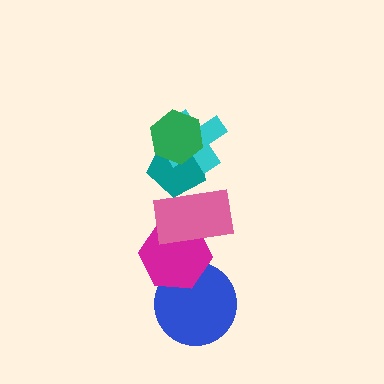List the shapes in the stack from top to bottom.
From top to bottom: the green hexagon, the cyan cross, the teal pentagon, the pink rectangle, the magenta hexagon, the blue circle.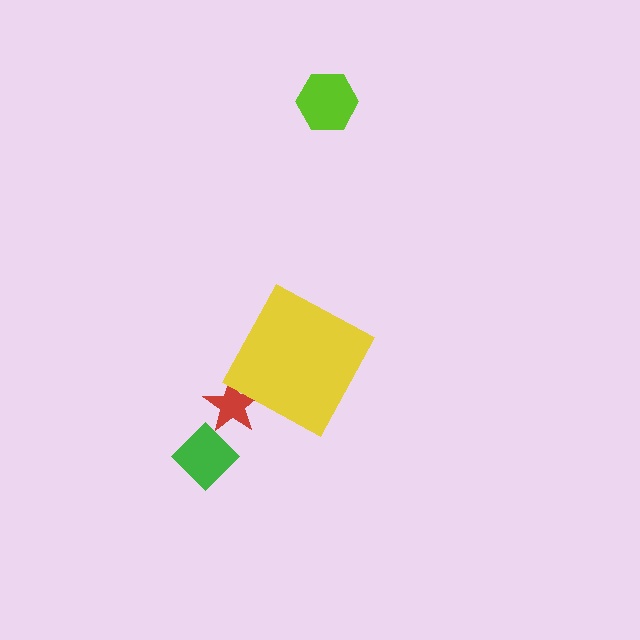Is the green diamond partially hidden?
No, the green diamond is fully visible.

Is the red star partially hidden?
Yes, the red star is partially hidden behind the yellow diamond.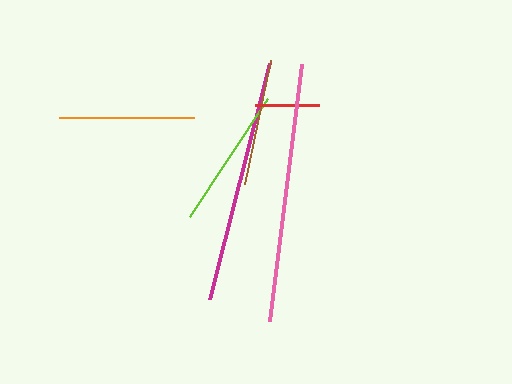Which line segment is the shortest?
The red line is the shortest at approximately 63 pixels.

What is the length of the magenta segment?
The magenta segment is approximately 244 pixels long.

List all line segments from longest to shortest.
From longest to shortest: pink, magenta, lime, orange, brown, red.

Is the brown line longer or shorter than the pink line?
The pink line is longer than the brown line.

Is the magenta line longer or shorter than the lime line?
The magenta line is longer than the lime line.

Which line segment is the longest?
The pink line is the longest at approximately 259 pixels.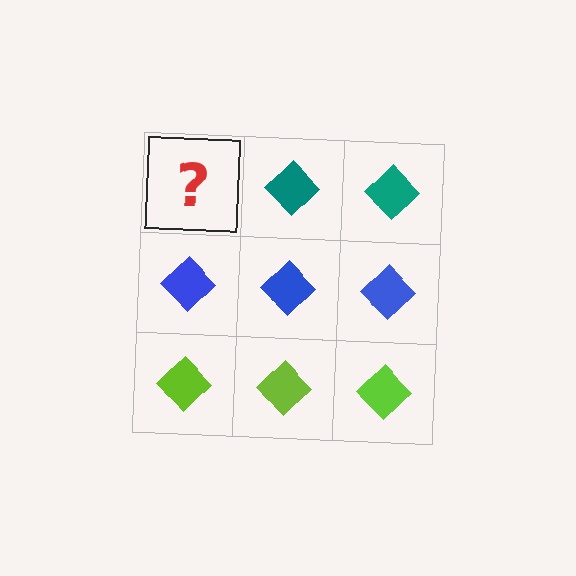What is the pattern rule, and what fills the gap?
The rule is that each row has a consistent color. The gap should be filled with a teal diamond.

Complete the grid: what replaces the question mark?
The question mark should be replaced with a teal diamond.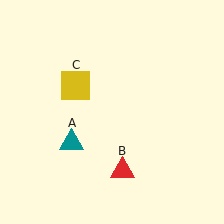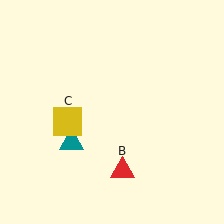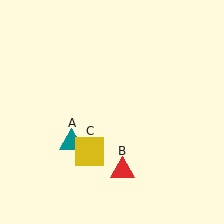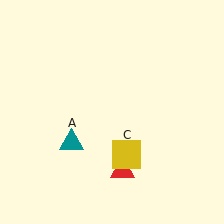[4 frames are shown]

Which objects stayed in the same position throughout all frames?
Teal triangle (object A) and red triangle (object B) remained stationary.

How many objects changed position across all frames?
1 object changed position: yellow square (object C).